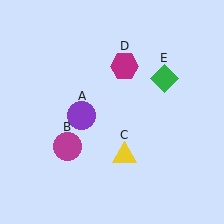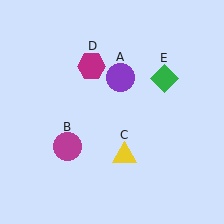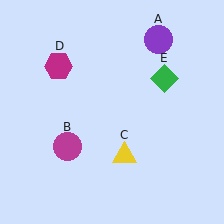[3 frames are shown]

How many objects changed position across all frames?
2 objects changed position: purple circle (object A), magenta hexagon (object D).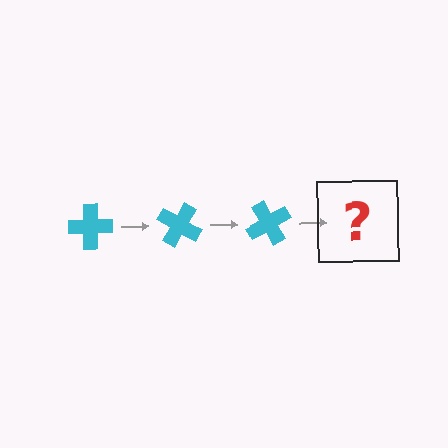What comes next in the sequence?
The next element should be a cyan cross rotated 90 degrees.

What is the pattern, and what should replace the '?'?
The pattern is that the cross rotates 30 degrees each step. The '?' should be a cyan cross rotated 90 degrees.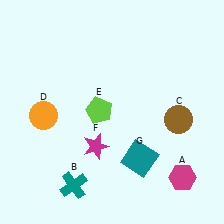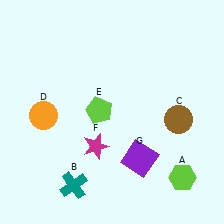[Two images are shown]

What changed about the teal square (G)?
In Image 1, G is teal. In Image 2, it changed to purple.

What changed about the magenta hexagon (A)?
In Image 1, A is magenta. In Image 2, it changed to lime.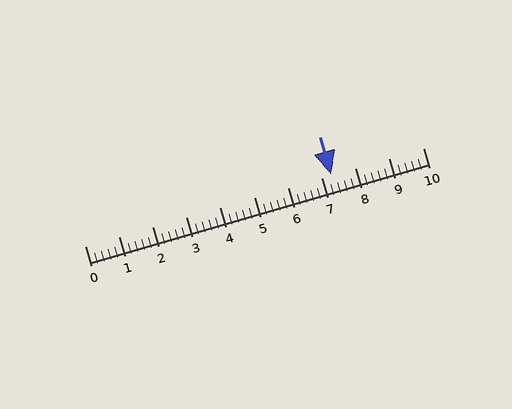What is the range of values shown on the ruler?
The ruler shows values from 0 to 10.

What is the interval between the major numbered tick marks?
The major tick marks are spaced 1 units apart.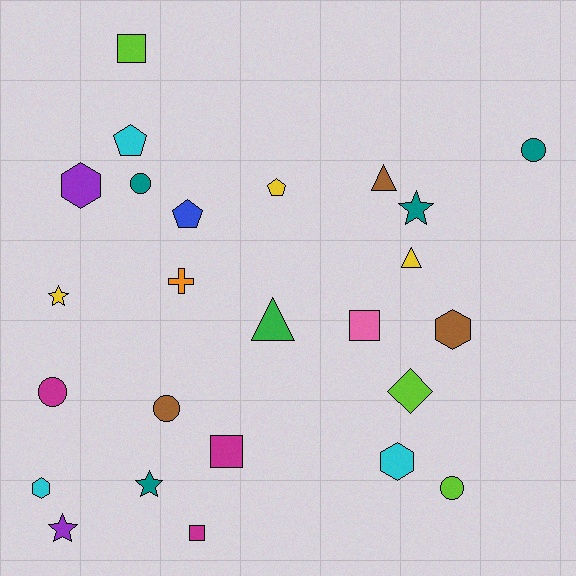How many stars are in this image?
There are 4 stars.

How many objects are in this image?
There are 25 objects.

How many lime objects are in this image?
There are 3 lime objects.